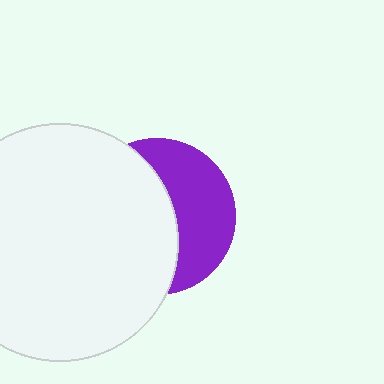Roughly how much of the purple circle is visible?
A small part of it is visible (roughly 42%).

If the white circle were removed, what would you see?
You would see the complete purple circle.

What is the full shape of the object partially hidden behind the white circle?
The partially hidden object is a purple circle.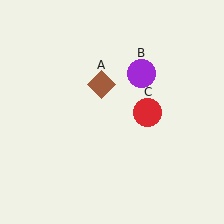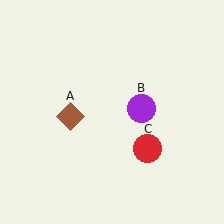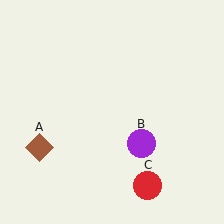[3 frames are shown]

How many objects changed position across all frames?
3 objects changed position: brown diamond (object A), purple circle (object B), red circle (object C).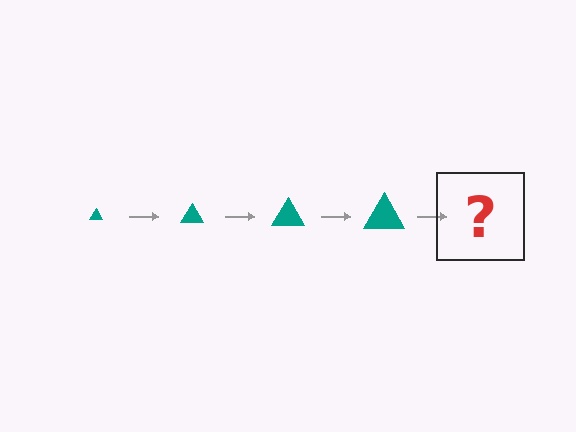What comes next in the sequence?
The next element should be a teal triangle, larger than the previous one.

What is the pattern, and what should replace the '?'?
The pattern is that the triangle gets progressively larger each step. The '?' should be a teal triangle, larger than the previous one.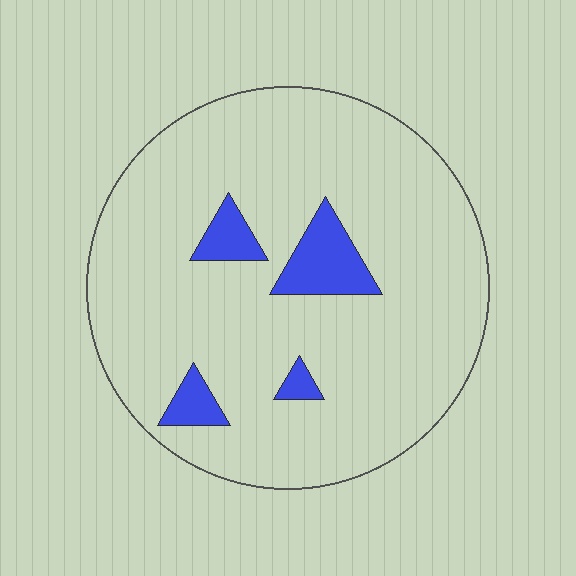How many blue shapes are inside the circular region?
4.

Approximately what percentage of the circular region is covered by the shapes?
Approximately 10%.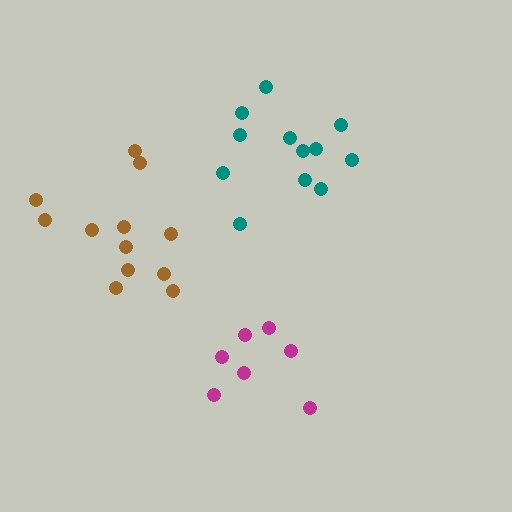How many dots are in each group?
Group 1: 12 dots, Group 2: 12 dots, Group 3: 7 dots (31 total).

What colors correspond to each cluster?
The clusters are colored: teal, brown, magenta.